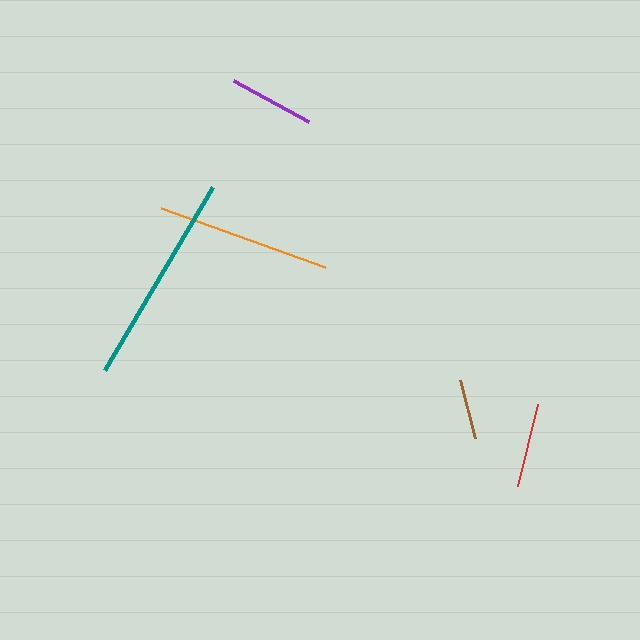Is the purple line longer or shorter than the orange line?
The orange line is longer than the purple line.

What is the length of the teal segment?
The teal segment is approximately 212 pixels long.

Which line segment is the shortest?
The brown line is the shortest at approximately 60 pixels.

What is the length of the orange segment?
The orange segment is approximately 175 pixels long.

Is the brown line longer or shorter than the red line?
The red line is longer than the brown line.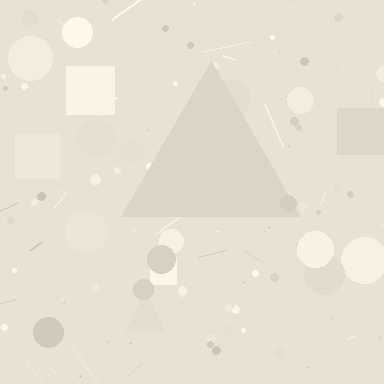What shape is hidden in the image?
A triangle is hidden in the image.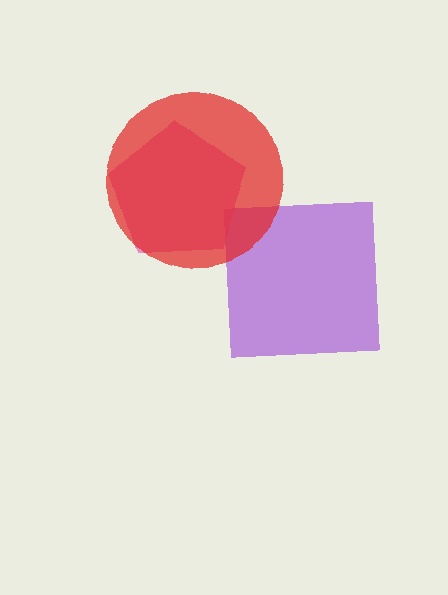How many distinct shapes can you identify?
There are 3 distinct shapes: a purple square, a pink pentagon, a red circle.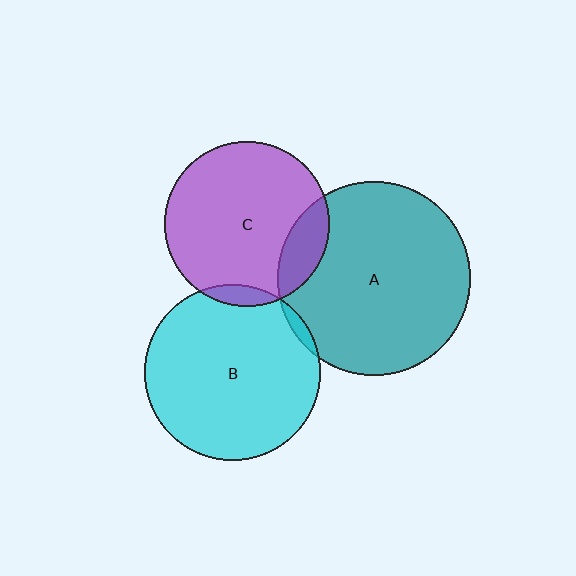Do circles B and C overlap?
Yes.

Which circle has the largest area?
Circle A (teal).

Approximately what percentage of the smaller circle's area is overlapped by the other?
Approximately 5%.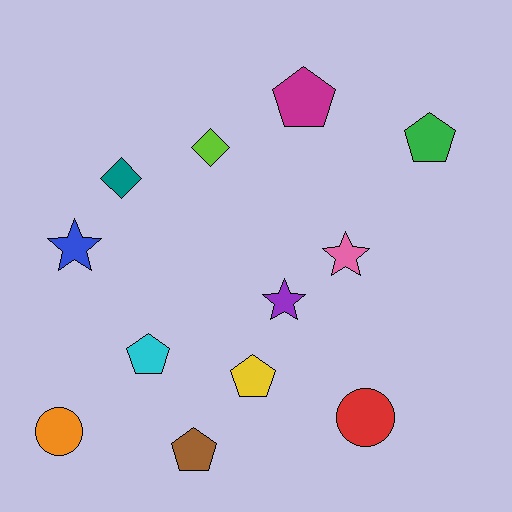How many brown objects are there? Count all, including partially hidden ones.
There is 1 brown object.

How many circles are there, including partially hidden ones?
There are 2 circles.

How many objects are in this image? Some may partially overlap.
There are 12 objects.